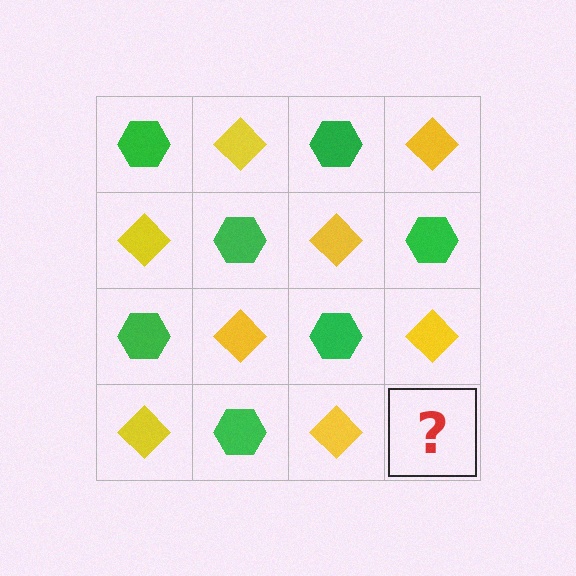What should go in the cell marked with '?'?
The missing cell should contain a green hexagon.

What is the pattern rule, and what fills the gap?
The rule is that it alternates green hexagon and yellow diamond in a checkerboard pattern. The gap should be filled with a green hexagon.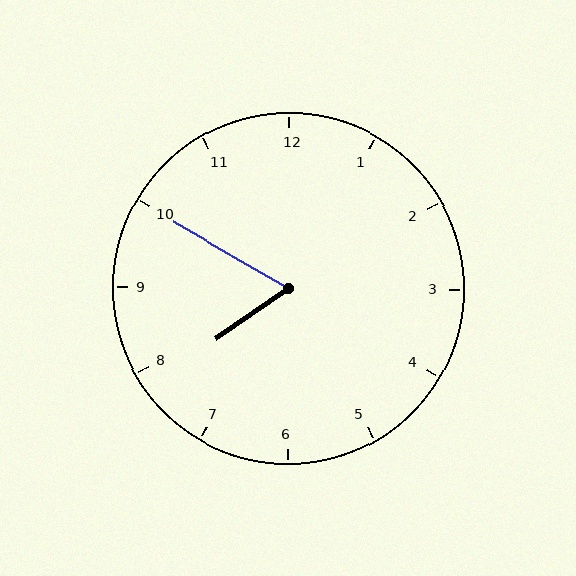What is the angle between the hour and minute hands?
Approximately 65 degrees.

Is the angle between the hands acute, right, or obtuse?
It is acute.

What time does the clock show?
7:50.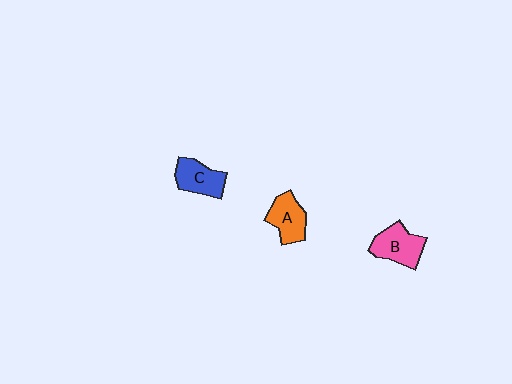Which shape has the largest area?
Shape B (pink).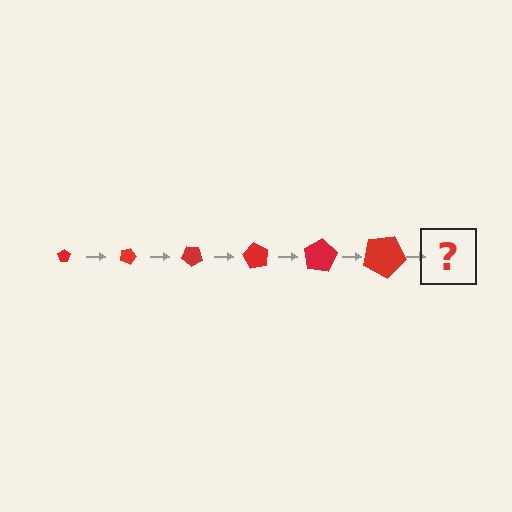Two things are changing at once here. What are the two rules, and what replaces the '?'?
The two rules are that the pentagon grows larger each step and it rotates 20 degrees each step. The '?' should be a pentagon, larger than the previous one and rotated 120 degrees from the start.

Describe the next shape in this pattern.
It should be a pentagon, larger than the previous one and rotated 120 degrees from the start.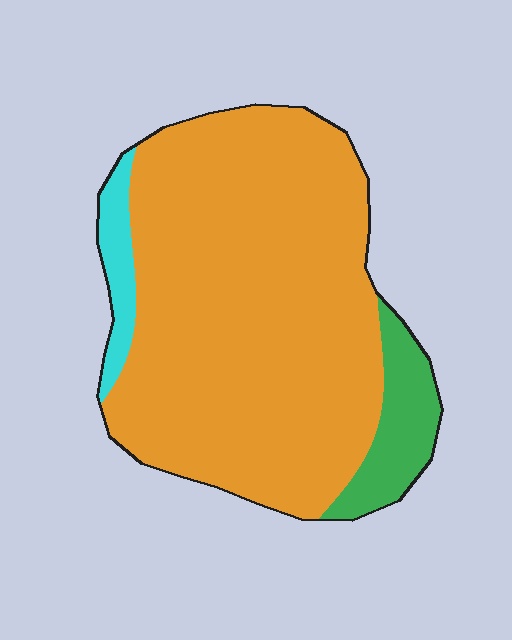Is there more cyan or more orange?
Orange.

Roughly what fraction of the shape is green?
Green takes up less than a quarter of the shape.